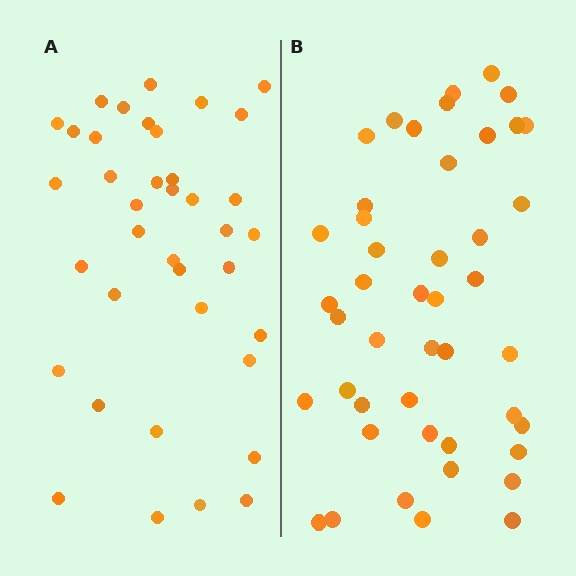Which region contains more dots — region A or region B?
Region B (the right region) has more dots.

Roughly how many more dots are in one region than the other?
Region B has roughly 8 or so more dots than region A.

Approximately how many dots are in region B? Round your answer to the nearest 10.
About 40 dots. (The exact count is 45, which rounds to 40.)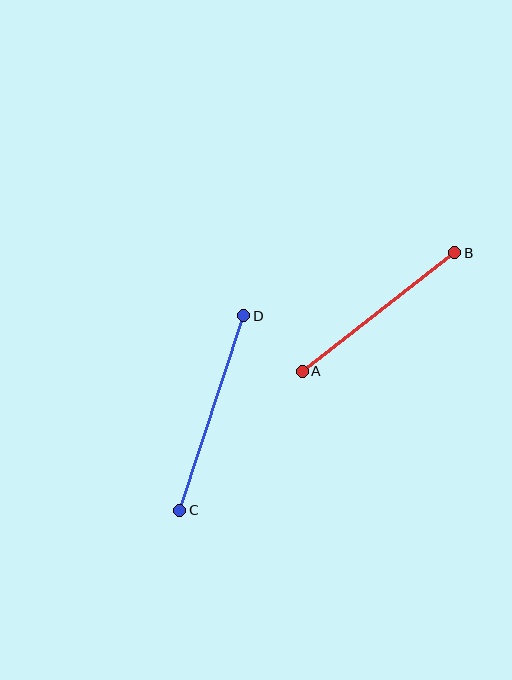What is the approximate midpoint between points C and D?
The midpoint is at approximately (212, 413) pixels.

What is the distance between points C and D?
The distance is approximately 205 pixels.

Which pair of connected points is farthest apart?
Points C and D are farthest apart.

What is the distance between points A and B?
The distance is approximately 193 pixels.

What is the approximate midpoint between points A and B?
The midpoint is at approximately (378, 312) pixels.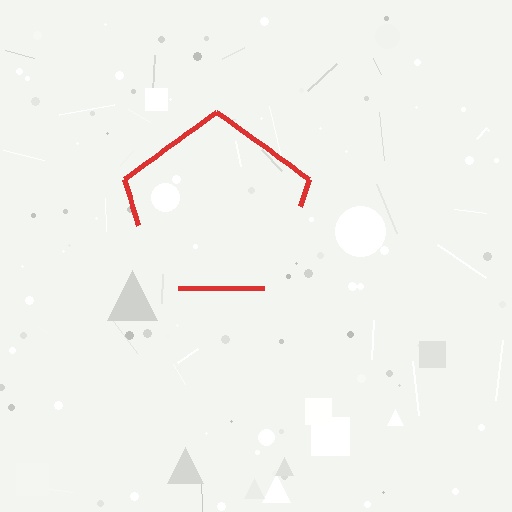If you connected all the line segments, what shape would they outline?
They would outline a pentagon.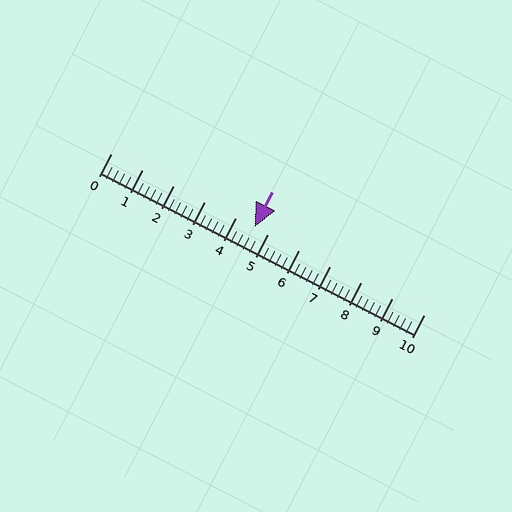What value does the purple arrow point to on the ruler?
The purple arrow points to approximately 4.6.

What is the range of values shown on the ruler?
The ruler shows values from 0 to 10.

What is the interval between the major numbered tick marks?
The major tick marks are spaced 1 units apart.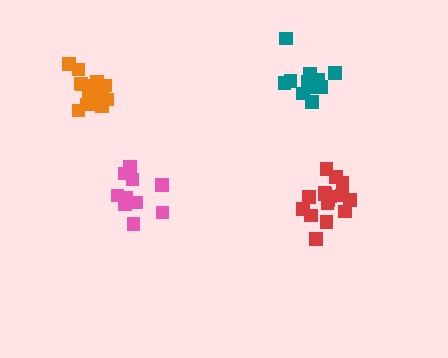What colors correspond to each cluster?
The clusters are colored: red, teal, orange, pink.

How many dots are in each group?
Group 1: 16 dots, Group 2: 15 dots, Group 3: 16 dots, Group 4: 11 dots (58 total).